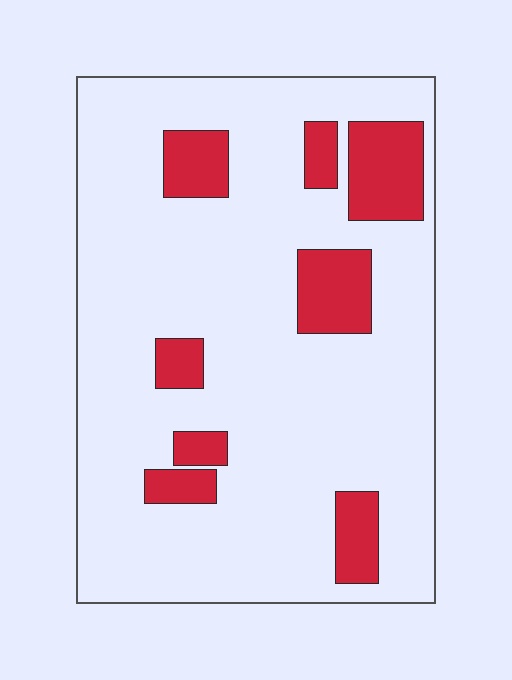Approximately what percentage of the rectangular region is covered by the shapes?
Approximately 15%.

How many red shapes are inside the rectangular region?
8.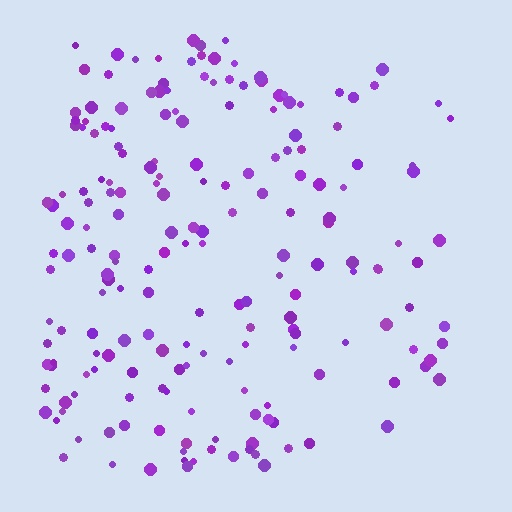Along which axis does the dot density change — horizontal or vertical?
Horizontal.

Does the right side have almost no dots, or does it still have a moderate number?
Still a moderate number, just noticeably fewer than the left.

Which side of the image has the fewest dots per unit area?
The right.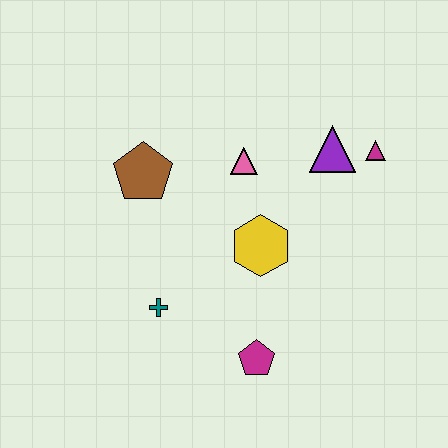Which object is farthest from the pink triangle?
The magenta pentagon is farthest from the pink triangle.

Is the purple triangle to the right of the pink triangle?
Yes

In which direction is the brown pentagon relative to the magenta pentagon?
The brown pentagon is above the magenta pentagon.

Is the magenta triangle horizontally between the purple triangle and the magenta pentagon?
No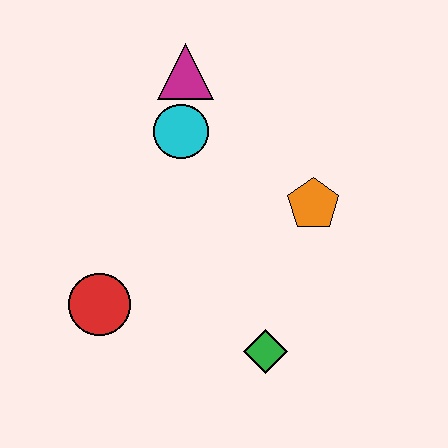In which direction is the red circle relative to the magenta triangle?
The red circle is below the magenta triangle.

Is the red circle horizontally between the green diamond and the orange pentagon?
No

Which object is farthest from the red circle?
The magenta triangle is farthest from the red circle.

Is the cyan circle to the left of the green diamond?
Yes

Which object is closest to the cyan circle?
The magenta triangle is closest to the cyan circle.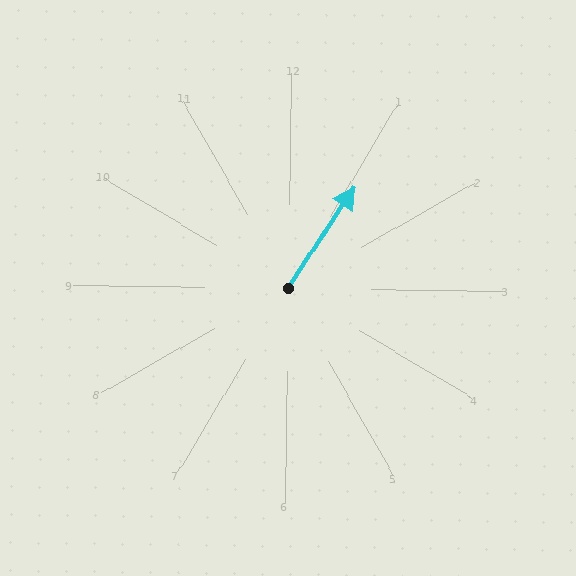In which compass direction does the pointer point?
Northeast.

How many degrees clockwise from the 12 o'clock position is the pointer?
Approximately 32 degrees.